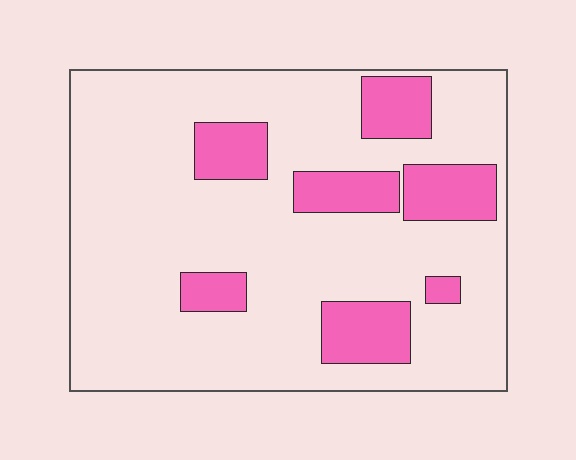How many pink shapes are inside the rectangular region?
7.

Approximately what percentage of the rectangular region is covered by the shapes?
Approximately 20%.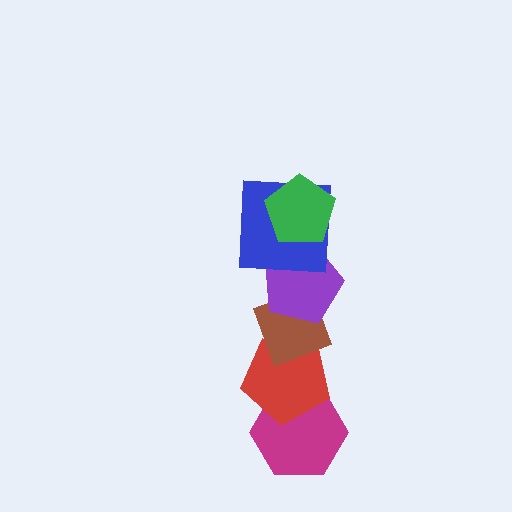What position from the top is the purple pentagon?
The purple pentagon is 3rd from the top.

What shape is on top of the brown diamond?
The purple pentagon is on top of the brown diamond.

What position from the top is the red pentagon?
The red pentagon is 5th from the top.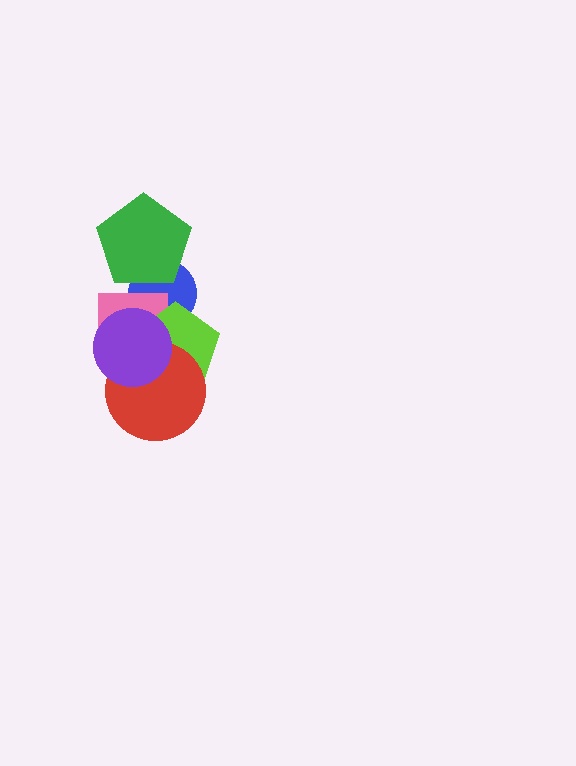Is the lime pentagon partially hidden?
Yes, it is partially covered by another shape.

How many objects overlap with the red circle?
2 objects overlap with the red circle.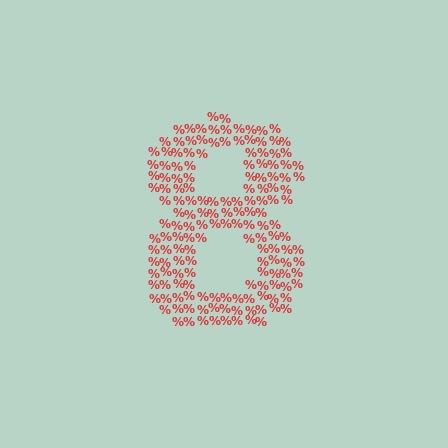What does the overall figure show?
The overall figure shows the digit 8.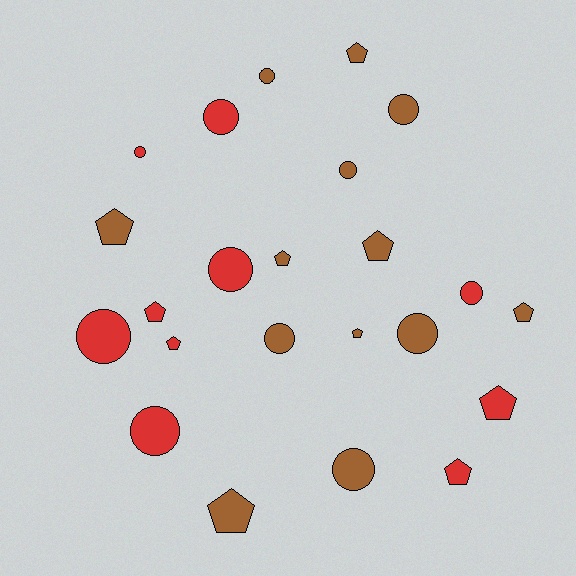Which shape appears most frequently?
Circle, with 12 objects.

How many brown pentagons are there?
There are 7 brown pentagons.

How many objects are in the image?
There are 23 objects.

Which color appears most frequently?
Brown, with 13 objects.